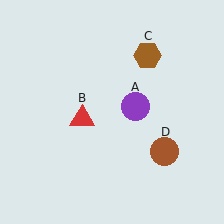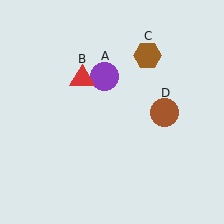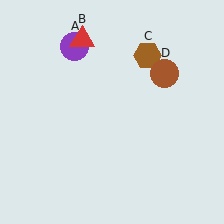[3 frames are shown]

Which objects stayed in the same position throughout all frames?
Brown hexagon (object C) remained stationary.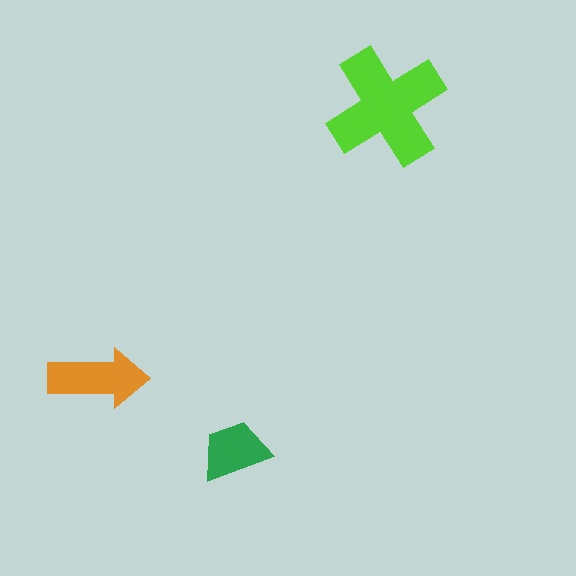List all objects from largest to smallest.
The lime cross, the orange arrow, the green trapezoid.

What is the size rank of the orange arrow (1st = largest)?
2nd.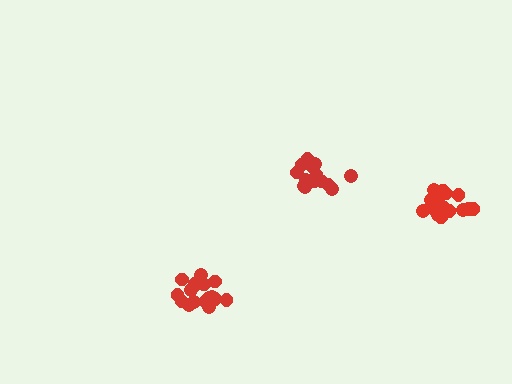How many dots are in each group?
Group 1: 18 dots, Group 2: 15 dots, Group 3: 20 dots (53 total).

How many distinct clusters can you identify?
There are 3 distinct clusters.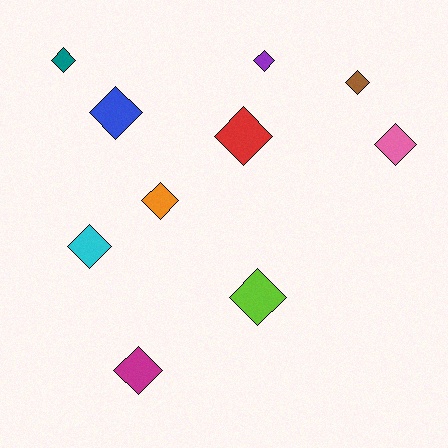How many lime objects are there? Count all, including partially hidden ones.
There is 1 lime object.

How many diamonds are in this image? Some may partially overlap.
There are 10 diamonds.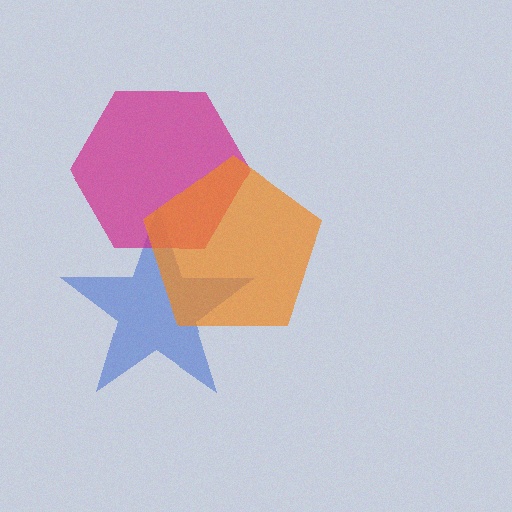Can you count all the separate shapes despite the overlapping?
Yes, there are 3 separate shapes.